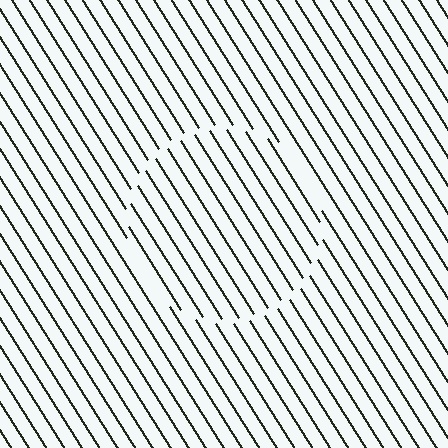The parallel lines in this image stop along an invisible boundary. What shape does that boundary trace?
An illusory circle. The interior of the shape contains the same grating, shifted by half a period — the contour is defined by the phase discontinuity where line-ends from the inner and outer gratings abut.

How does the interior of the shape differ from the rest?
The interior of the shape contains the same grating, shifted by half a period — the contour is defined by the phase discontinuity where line-ends from the inner and outer gratings abut.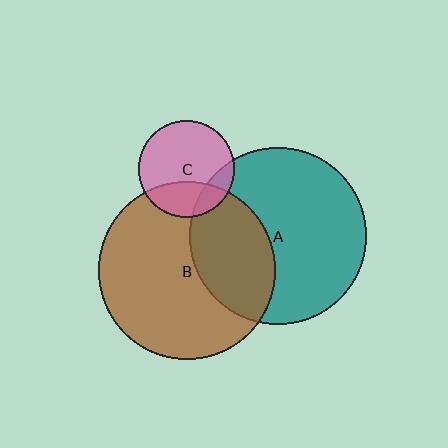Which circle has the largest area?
Circle A (teal).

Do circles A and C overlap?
Yes.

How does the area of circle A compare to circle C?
Approximately 3.4 times.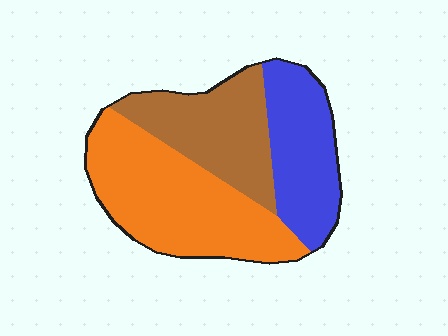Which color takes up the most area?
Orange, at roughly 45%.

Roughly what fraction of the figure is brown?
Brown covers about 30% of the figure.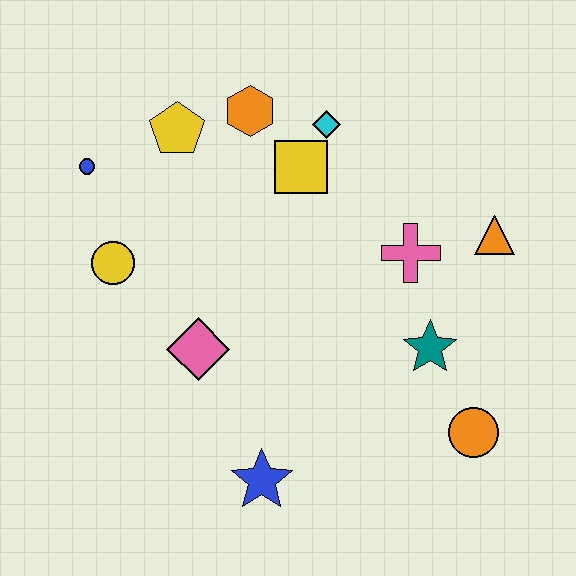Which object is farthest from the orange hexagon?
The orange circle is farthest from the orange hexagon.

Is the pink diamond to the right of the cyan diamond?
No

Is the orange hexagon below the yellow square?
No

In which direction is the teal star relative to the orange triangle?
The teal star is below the orange triangle.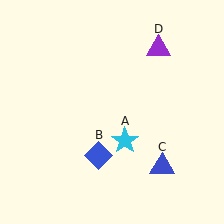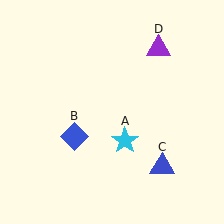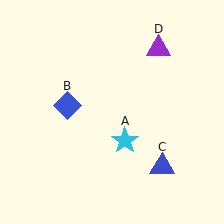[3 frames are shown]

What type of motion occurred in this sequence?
The blue diamond (object B) rotated clockwise around the center of the scene.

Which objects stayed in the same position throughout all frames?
Cyan star (object A) and blue triangle (object C) and purple triangle (object D) remained stationary.